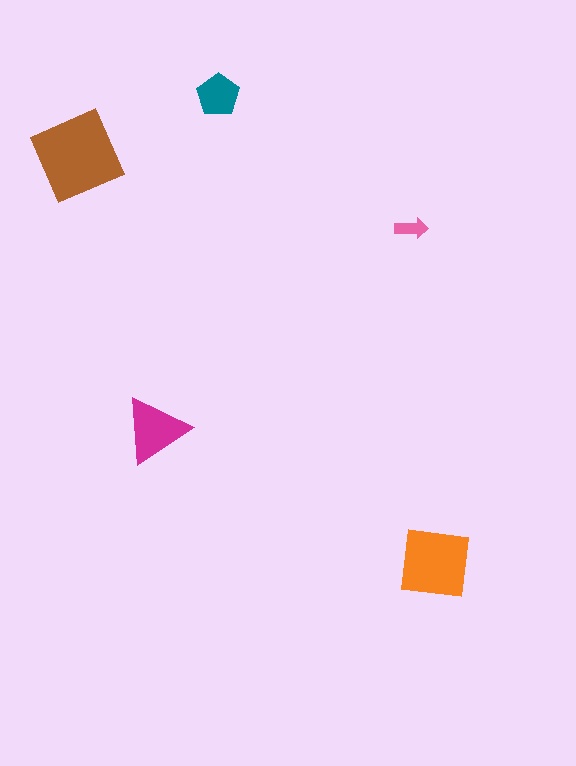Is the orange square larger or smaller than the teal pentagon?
Larger.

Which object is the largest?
The brown diamond.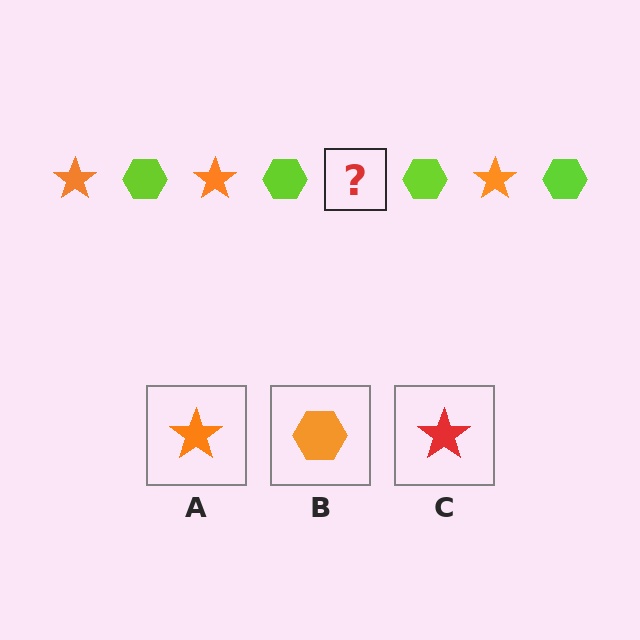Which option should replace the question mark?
Option A.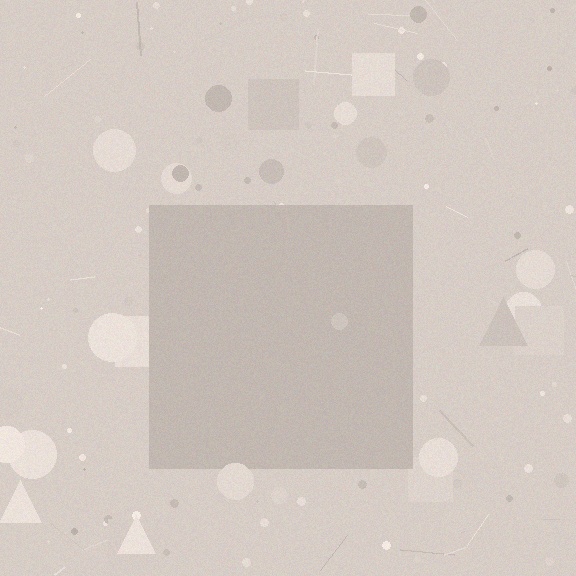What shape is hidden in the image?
A square is hidden in the image.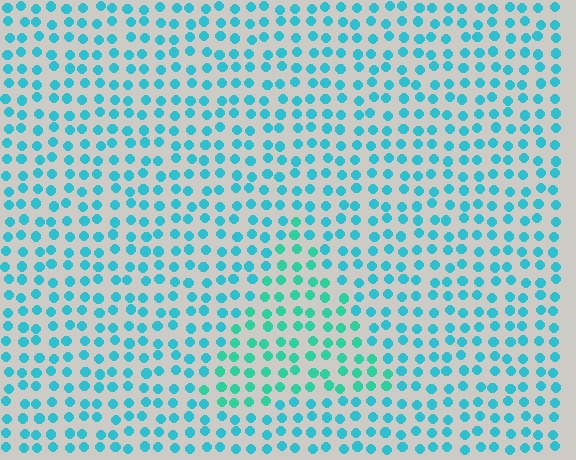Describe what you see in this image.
The image is filled with small cyan elements in a uniform arrangement. A triangle-shaped region is visible where the elements are tinted to a slightly different hue, forming a subtle color boundary.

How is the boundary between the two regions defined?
The boundary is defined purely by a slight shift in hue (about 25 degrees). Spacing, size, and orientation are identical on both sides.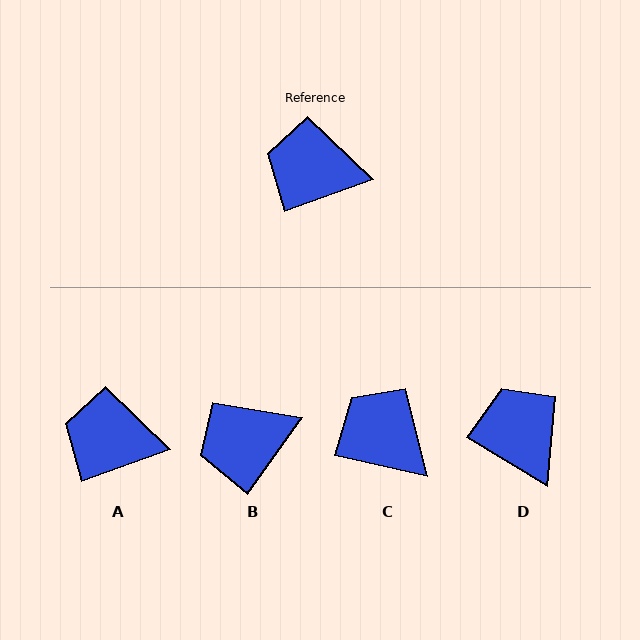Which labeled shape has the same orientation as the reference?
A.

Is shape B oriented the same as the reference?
No, it is off by about 35 degrees.